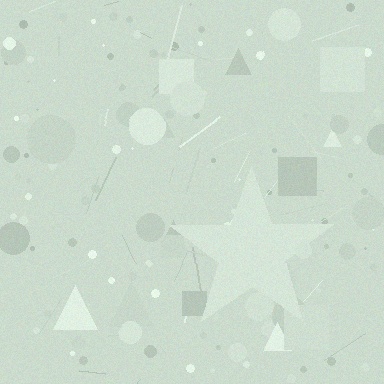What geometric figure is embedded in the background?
A star is embedded in the background.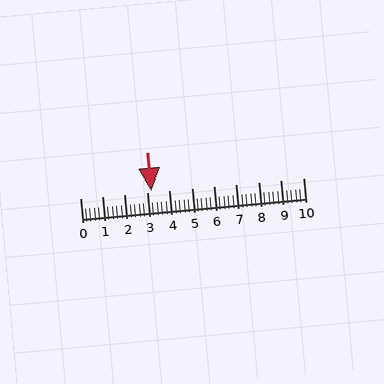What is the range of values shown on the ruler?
The ruler shows values from 0 to 10.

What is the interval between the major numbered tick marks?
The major tick marks are spaced 1 units apart.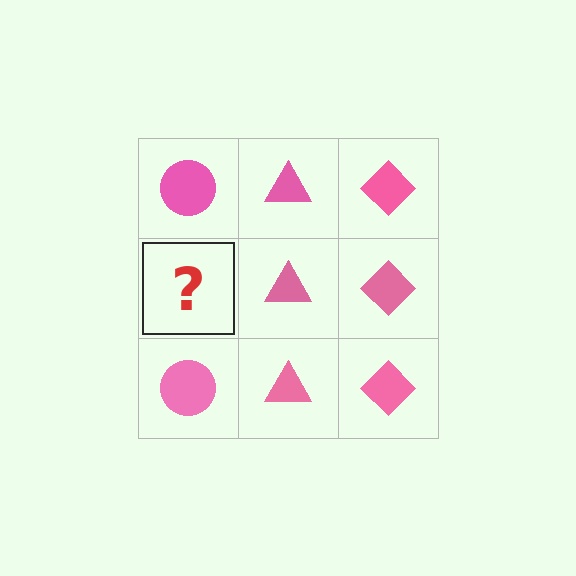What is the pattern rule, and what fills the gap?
The rule is that each column has a consistent shape. The gap should be filled with a pink circle.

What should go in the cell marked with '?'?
The missing cell should contain a pink circle.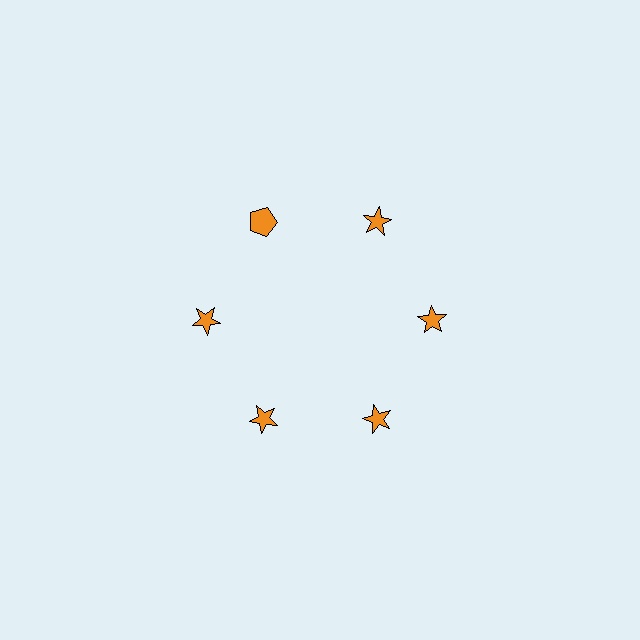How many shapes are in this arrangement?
There are 6 shapes arranged in a ring pattern.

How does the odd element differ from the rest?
It has a different shape: pentagon instead of star.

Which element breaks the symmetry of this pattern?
The orange pentagon at roughly the 11 o'clock position breaks the symmetry. All other shapes are orange stars.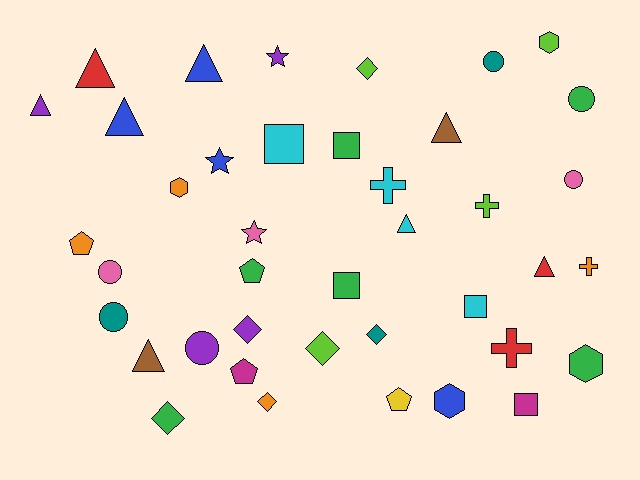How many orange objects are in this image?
There are 4 orange objects.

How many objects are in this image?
There are 40 objects.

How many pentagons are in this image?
There are 4 pentagons.